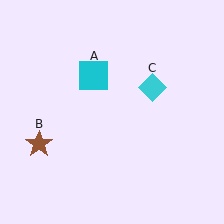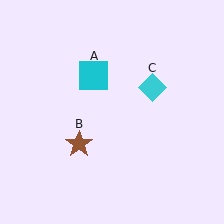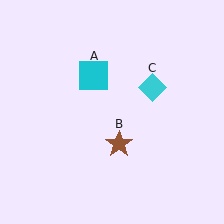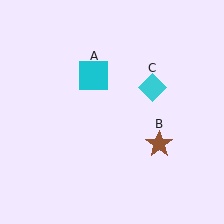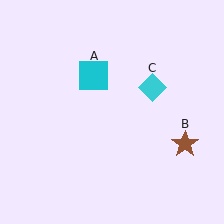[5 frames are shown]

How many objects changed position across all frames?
1 object changed position: brown star (object B).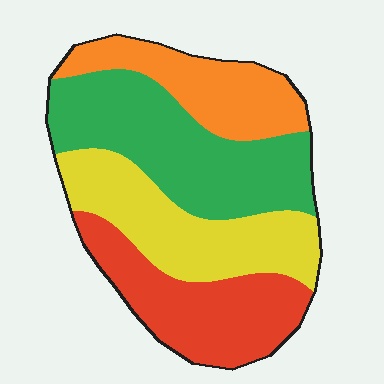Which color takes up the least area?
Orange, at roughly 20%.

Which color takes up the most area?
Green, at roughly 30%.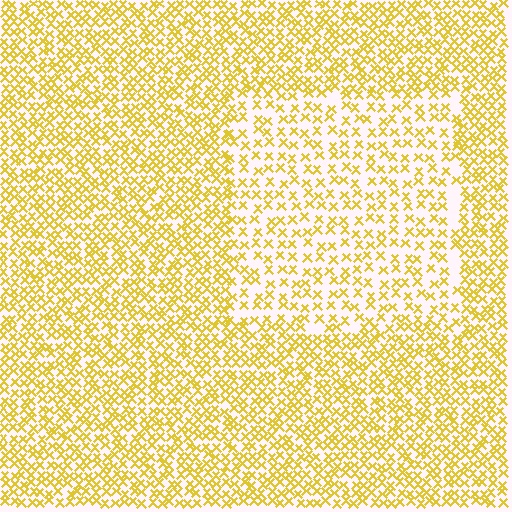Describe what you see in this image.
The image contains small yellow elements arranged at two different densities. A rectangle-shaped region is visible where the elements are less densely packed than the surrounding area.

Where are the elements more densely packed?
The elements are more densely packed outside the rectangle boundary.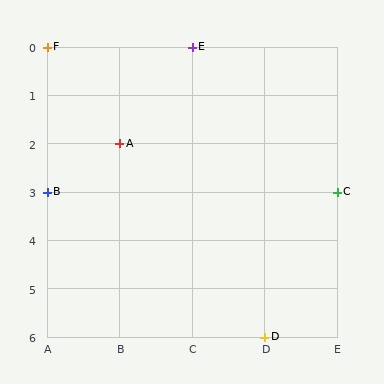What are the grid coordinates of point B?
Point B is at grid coordinates (A, 3).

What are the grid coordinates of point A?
Point A is at grid coordinates (B, 2).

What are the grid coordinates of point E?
Point E is at grid coordinates (C, 0).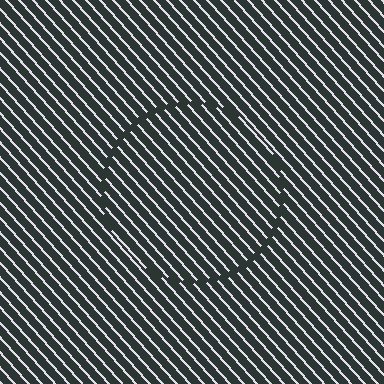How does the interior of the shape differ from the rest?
The interior of the shape contains the same grating, shifted by half a period — the contour is defined by the phase discontinuity where line-ends from the inner and outer gratings abut.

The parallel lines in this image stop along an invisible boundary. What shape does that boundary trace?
An illusory circle. The interior of the shape contains the same grating, shifted by half a period — the contour is defined by the phase discontinuity where line-ends from the inner and outer gratings abut.